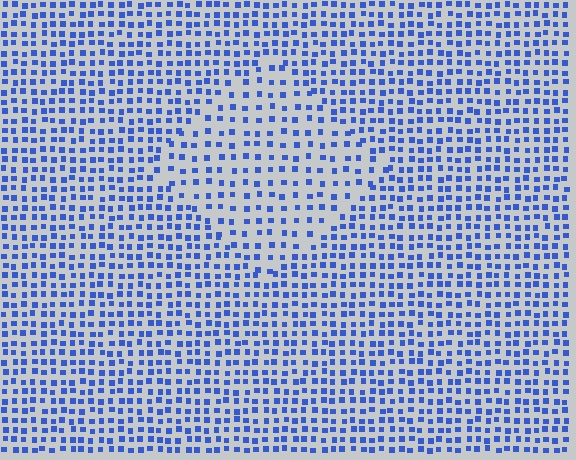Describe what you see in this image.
The image contains small blue elements arranged at two different densities. A diamond-shaped region is visible where the elements are less densely packed than the surrounding area.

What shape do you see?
I see a diamond.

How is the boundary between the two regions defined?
The boundary is defined by a change in element density (approximately 1.7x ratio). All elements are the same color, size, and shape.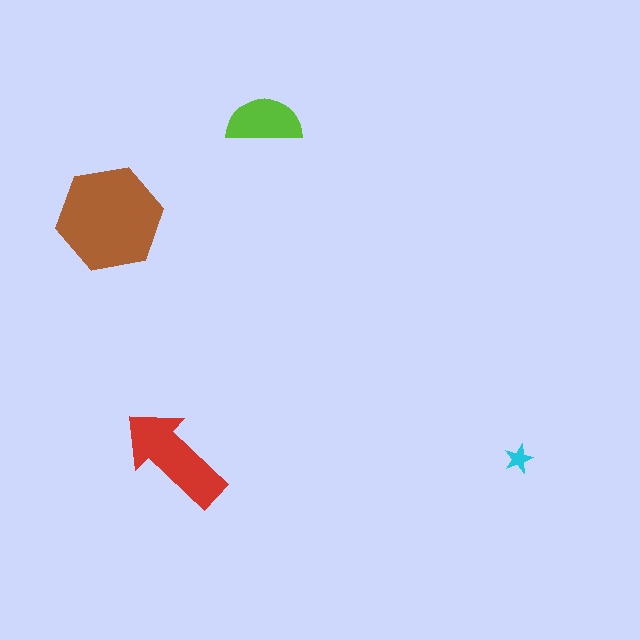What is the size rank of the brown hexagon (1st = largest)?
1st.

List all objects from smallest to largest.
The cyan star, the lime semicircle, the red arrow, the brown hexagon.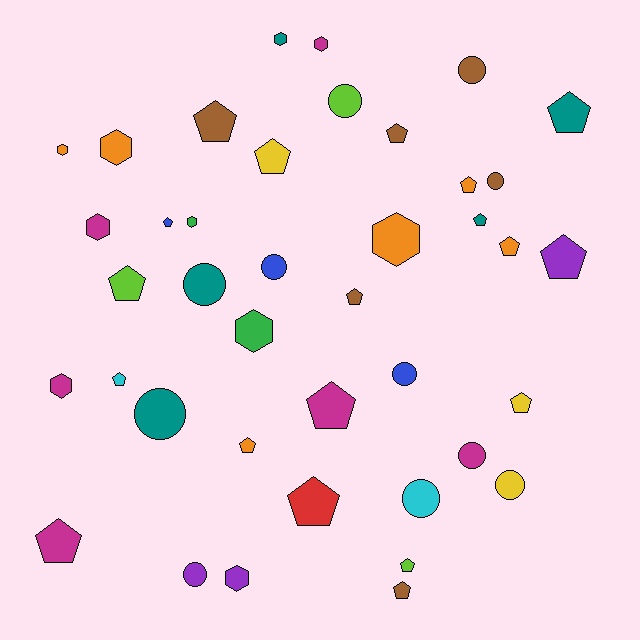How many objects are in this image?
There are 40 objects.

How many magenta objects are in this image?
There are 6 magenta objects.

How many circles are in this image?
There are 11 circles.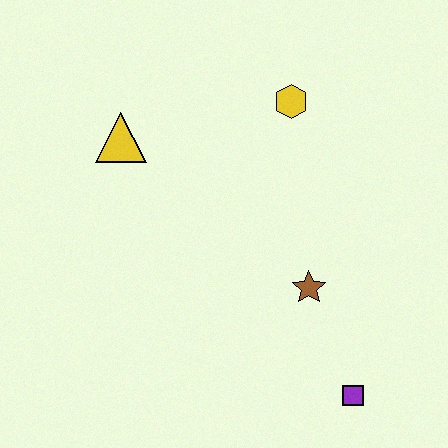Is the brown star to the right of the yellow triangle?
Yes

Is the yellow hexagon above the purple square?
Yes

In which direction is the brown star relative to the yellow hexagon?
The brown star is below the yellow hexagon.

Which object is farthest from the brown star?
The yellow triangle is farthest from the brown star.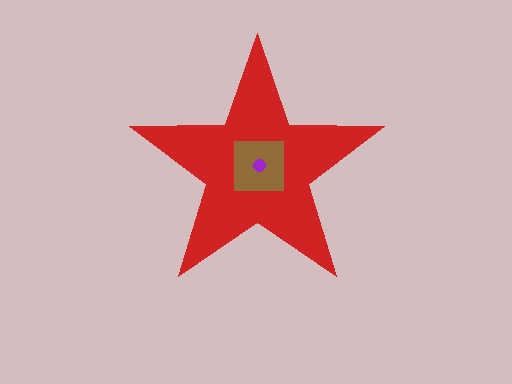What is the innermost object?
The purple circle.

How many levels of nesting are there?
3.